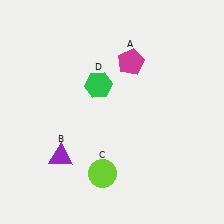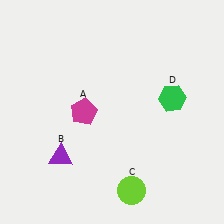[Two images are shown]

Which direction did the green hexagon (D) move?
The green hexagon (D) moved right.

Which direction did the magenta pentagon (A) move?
The magenta pentagon (A) moved down.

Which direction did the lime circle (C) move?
The lime circle (C) moved right.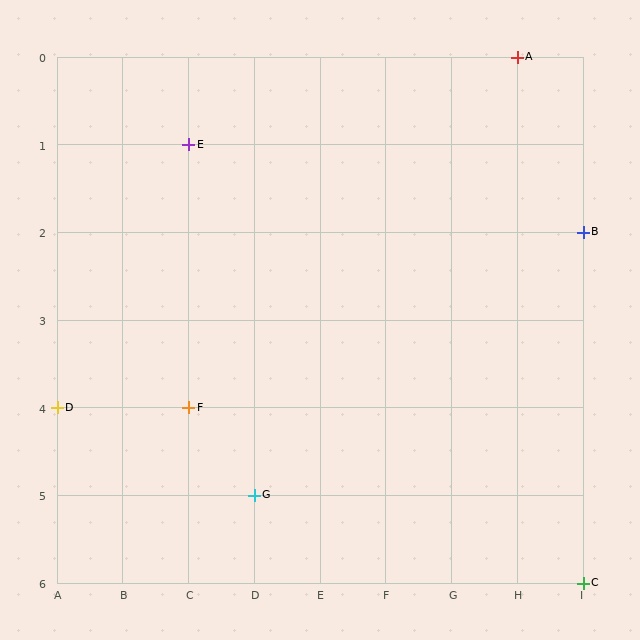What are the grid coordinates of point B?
Point B is at grid coordinates (I, 2).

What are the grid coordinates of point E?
Point E is at grid coordinates (C, 1).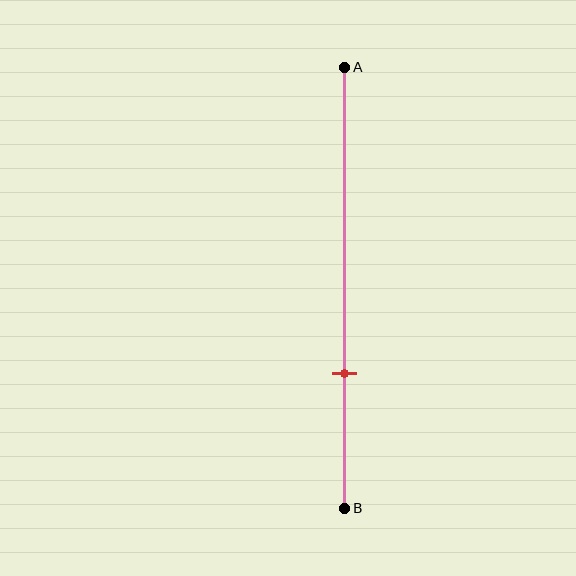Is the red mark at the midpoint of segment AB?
No, the mark is at about 70% from A, not at the 50% midpoint.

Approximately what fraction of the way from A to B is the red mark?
The red mark is approximately 70% of the way from A to B.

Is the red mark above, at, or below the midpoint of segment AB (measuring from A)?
The red mark is below the midpoint of segment AB.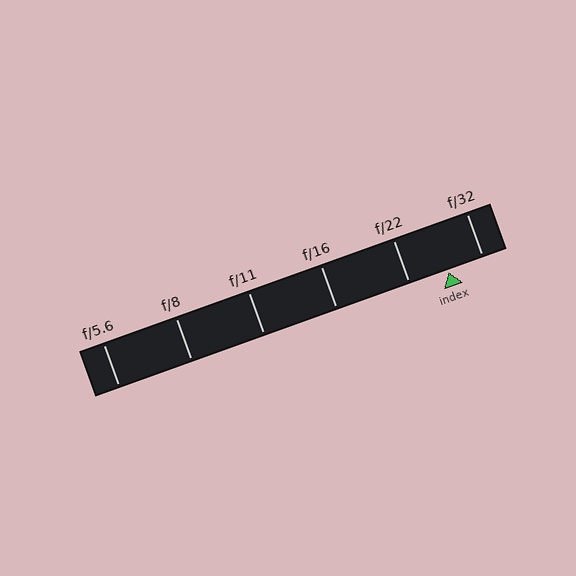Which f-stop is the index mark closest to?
The index mark is closest to f/32.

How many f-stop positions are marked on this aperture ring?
There are 6 f-stop positions marked.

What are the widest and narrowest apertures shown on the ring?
The widest aperture shown is f/5.6 and the narrowest is f/32.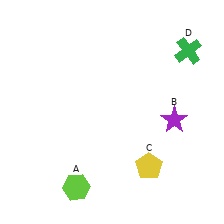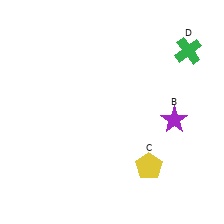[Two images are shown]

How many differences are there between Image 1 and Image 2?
There is 1 difference between the two images.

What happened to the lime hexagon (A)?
The lime hexagon (A) was removed in Image 2. It was in the bottom-left area of Image 1.